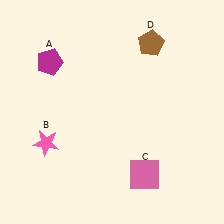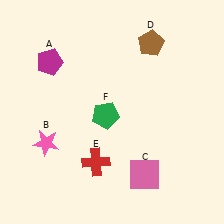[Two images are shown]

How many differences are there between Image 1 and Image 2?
There are 2 differences between the two images.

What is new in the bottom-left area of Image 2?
A red cross (E) was added in the bottom-left area of Image 2.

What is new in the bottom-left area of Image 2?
A green pentagon (F) was added in the bottom-left area of Image 2.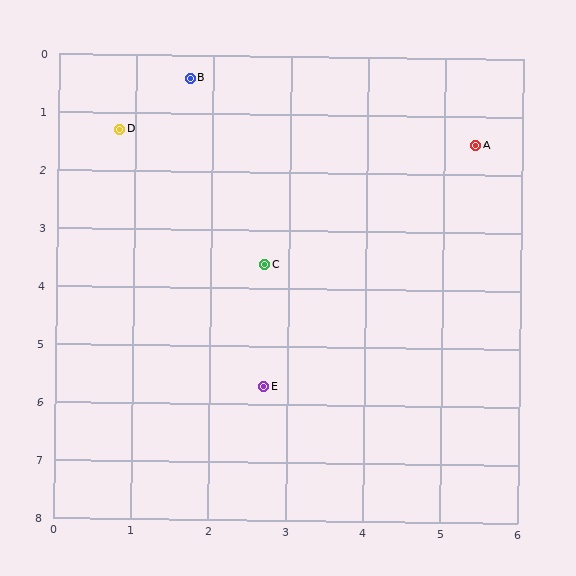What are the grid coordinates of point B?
Point B is at approximately (1.7, 0.4).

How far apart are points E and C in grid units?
Points E and C are about 2.1 grid units apart.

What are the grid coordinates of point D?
Point D is at approximately (0.8, 1.3).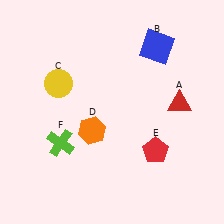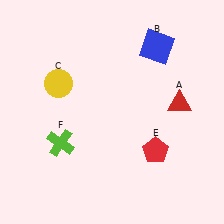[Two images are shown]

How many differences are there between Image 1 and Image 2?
There is 1 difference between the two images.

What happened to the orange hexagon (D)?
The orange hexagon (D) was removed in Image 2. It was in the bottom-left area of Image 1.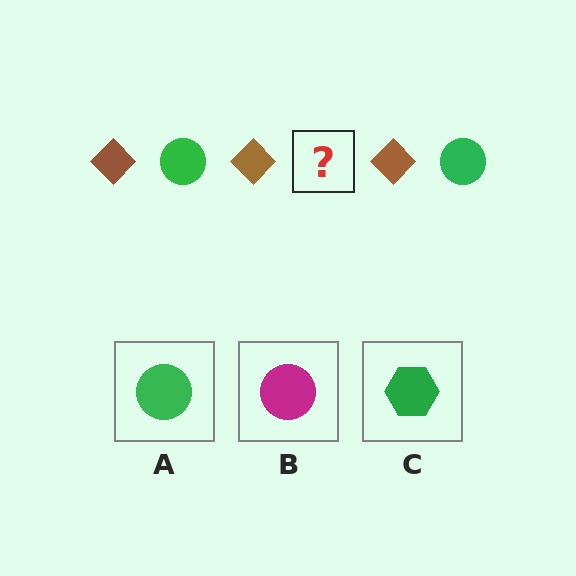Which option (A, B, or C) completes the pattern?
A.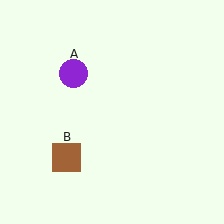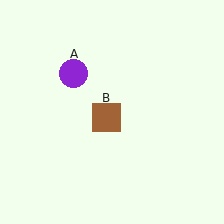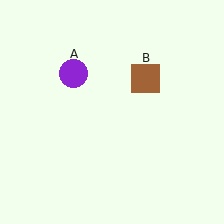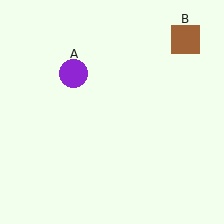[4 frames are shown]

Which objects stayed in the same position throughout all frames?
Purple circle (object A) remained stationary.